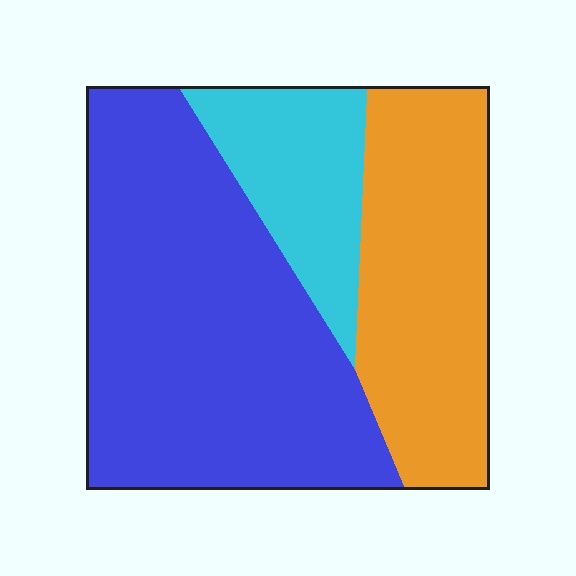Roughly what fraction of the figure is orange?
Orange covers roughly 30% of the figure.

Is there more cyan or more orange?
Orange.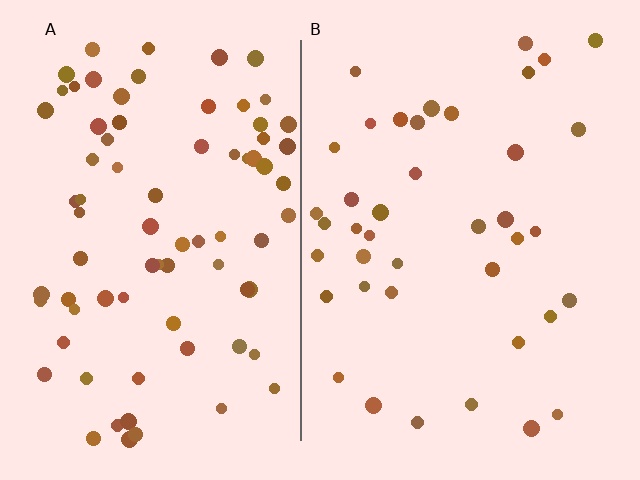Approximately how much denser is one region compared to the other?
Approximately 1.9× — region A over region B.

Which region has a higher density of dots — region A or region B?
A (the left).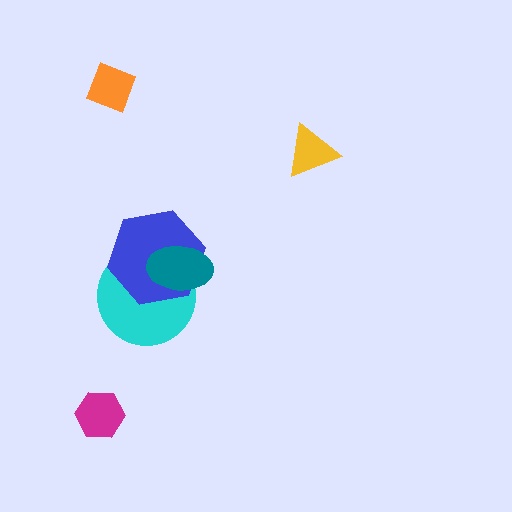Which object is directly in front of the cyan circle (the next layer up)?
The blue hexagon is directly in front of the cyan circle.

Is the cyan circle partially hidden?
Yes, it is partially covered by another shape.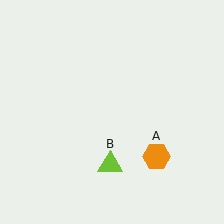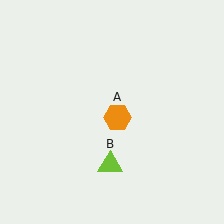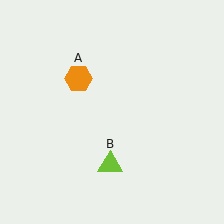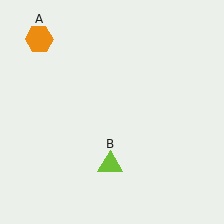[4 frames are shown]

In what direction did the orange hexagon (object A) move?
The orange hexagon (object A) moved up and to the left.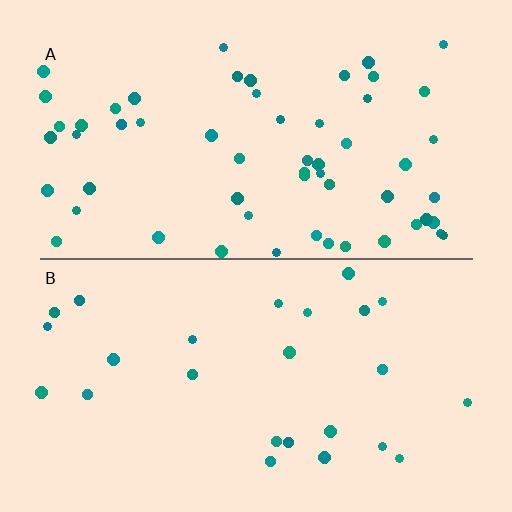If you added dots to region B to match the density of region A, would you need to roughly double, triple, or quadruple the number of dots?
Approximately double.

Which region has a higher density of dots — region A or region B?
A (the top).